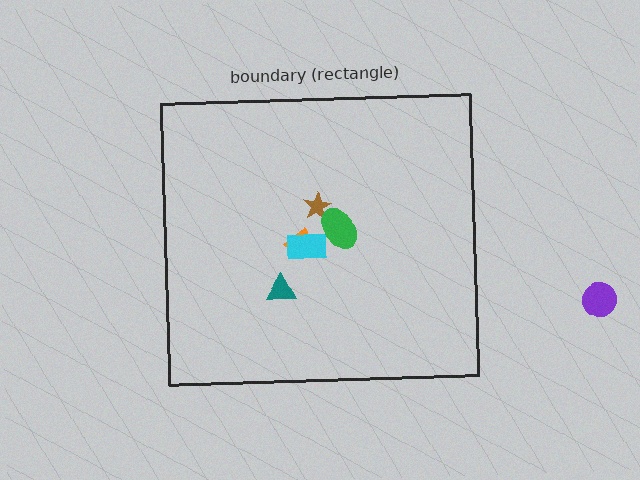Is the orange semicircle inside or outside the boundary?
Inside.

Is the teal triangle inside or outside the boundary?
Inside.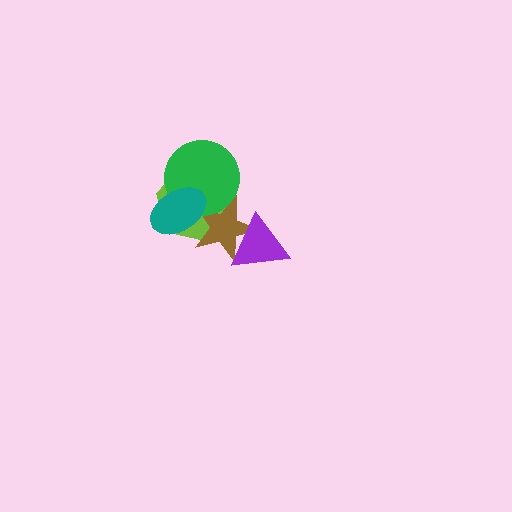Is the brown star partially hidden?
Yes, it is partially covered by another shape.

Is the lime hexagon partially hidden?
Yes, it is partially covered by another shape.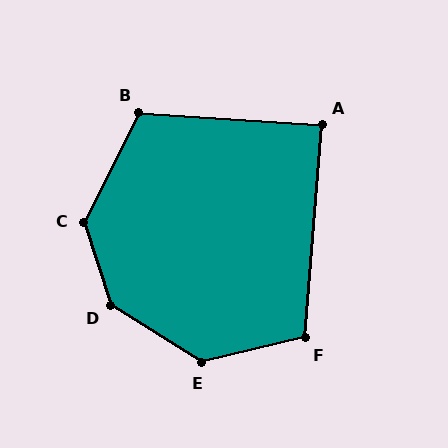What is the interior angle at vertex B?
Approximately 113 degrees (obtuse).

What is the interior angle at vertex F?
Approximately 108 degrees (obtuse).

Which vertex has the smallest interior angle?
A, at approximately 89 degrees.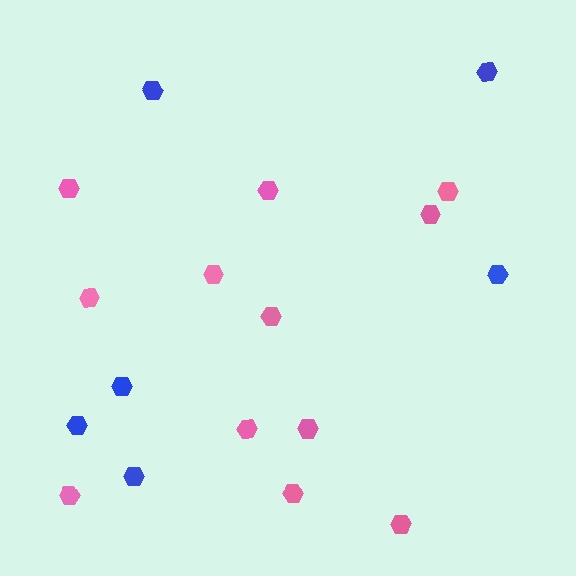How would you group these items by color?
There are 2 groups: one group of pink hexagons (12) and one group of blue hexagons (6).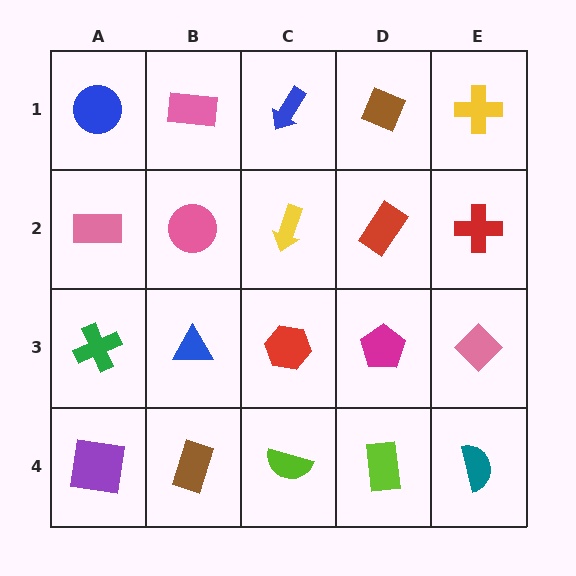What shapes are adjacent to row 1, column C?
A yellow arrow (row 2, column C), a pink rectangle (row 1, column B), a brown diamond (row 1, column D).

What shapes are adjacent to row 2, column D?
A brown diamond (row 1, column D), a magenta pentagon (row 3, column D), a yellow arrow (row 2, column C), a red cross (row 2, column E).